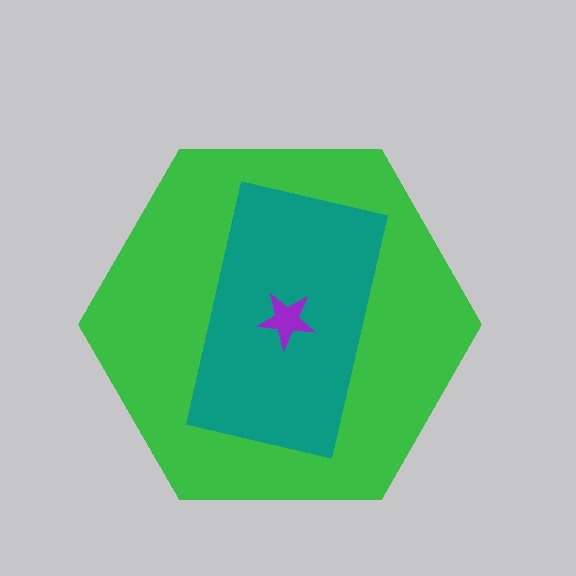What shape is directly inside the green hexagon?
The teal rectangle.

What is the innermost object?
The purple star.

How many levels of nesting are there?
3.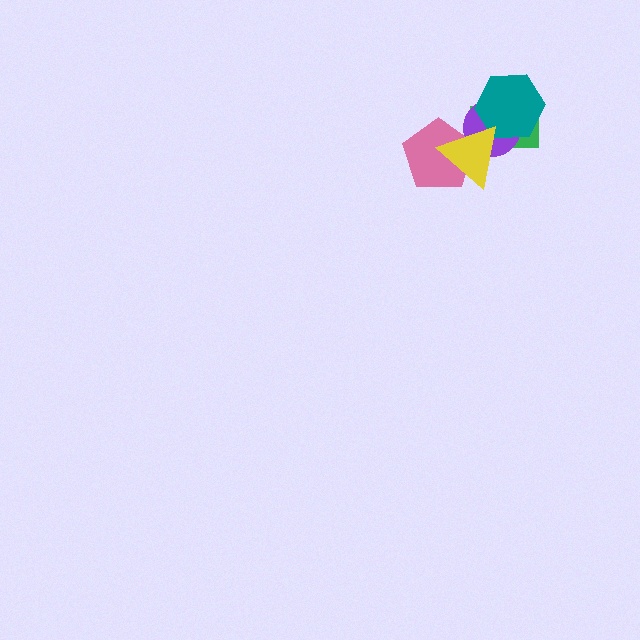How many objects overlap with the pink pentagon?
2 objects overlap with the pink pentagon.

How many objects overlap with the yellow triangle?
4 objects overlap with the yellow triangle.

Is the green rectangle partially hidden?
Yes, it is partially covered by another shape.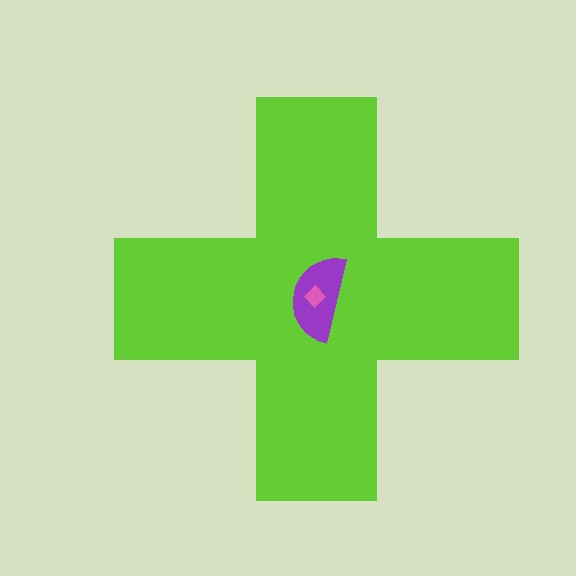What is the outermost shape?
The lime cross.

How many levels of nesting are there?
3.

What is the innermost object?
The pink diamond.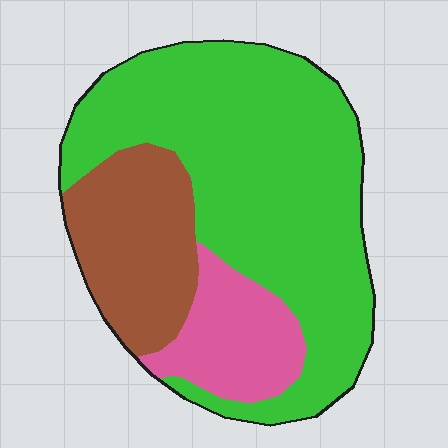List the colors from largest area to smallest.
From largest to smallest: green, brown, pink.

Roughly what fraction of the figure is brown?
Brown covers 22% of the figure.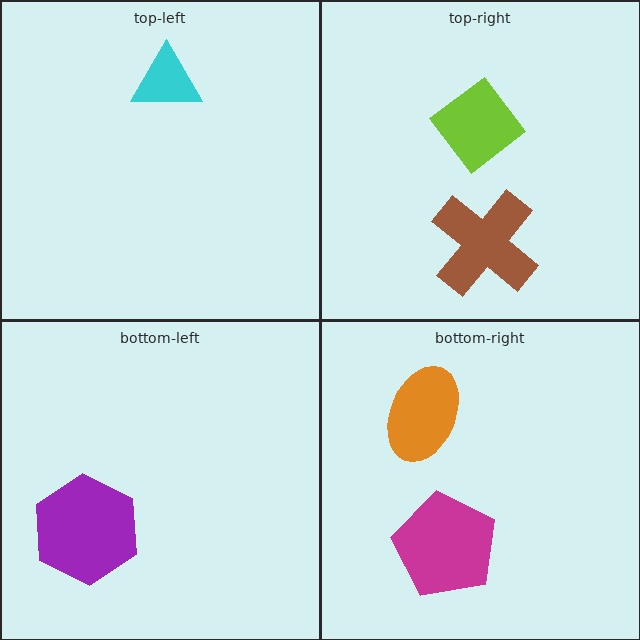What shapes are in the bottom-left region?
The purple hexagon.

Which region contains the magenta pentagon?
The bottom-right region.